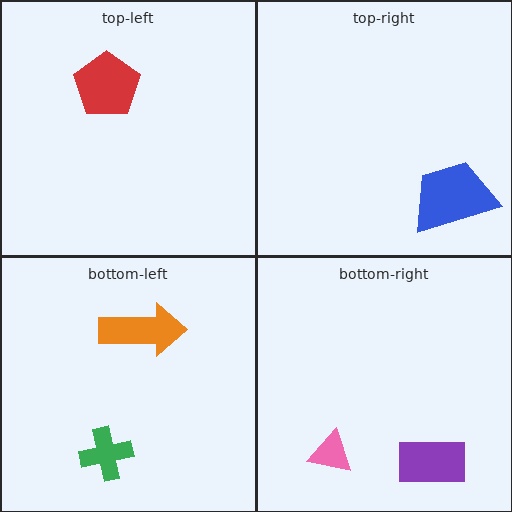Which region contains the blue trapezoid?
The top-right region.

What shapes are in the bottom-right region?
The pink triangle, the purple rectangle.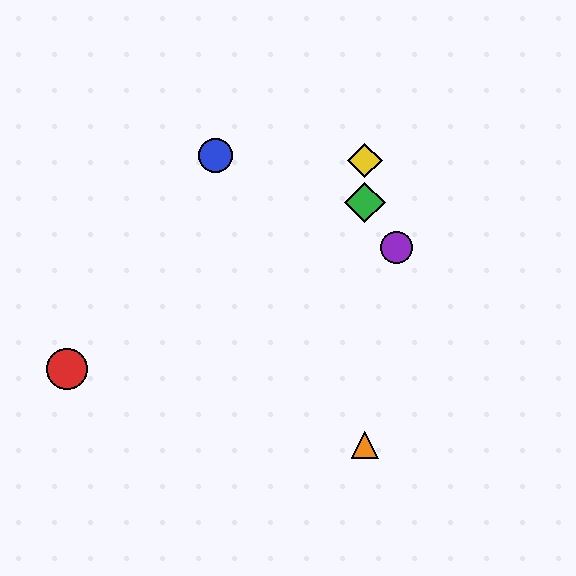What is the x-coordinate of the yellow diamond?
The yellow diamond is at x≈365.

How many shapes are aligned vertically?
3 shapes (the green diamond, the yellow diamond, the orange triangle) are aligned vertically.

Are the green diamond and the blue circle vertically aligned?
No, the green diamond is at x≈365 and the blue circle is at x≈216.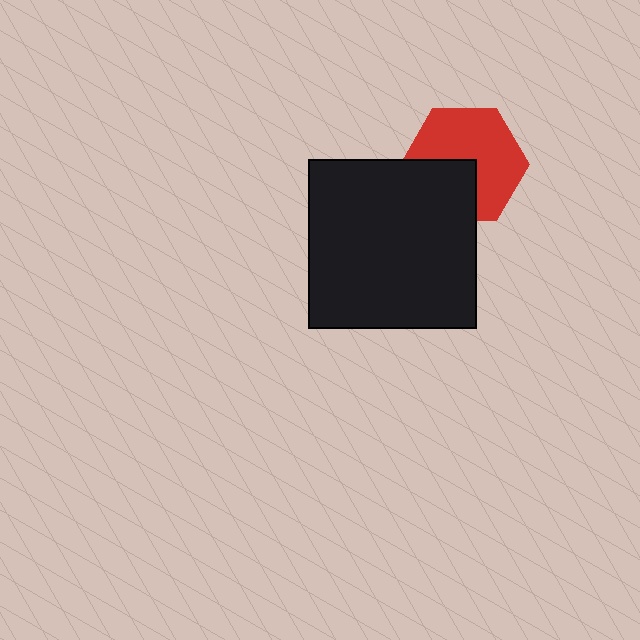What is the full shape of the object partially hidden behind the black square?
The partially hidden object is a red hexagon.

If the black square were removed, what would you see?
You would see the complete red hexagon.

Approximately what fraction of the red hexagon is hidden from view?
Roughly 35% of the red hexagon is hidden behind the black square.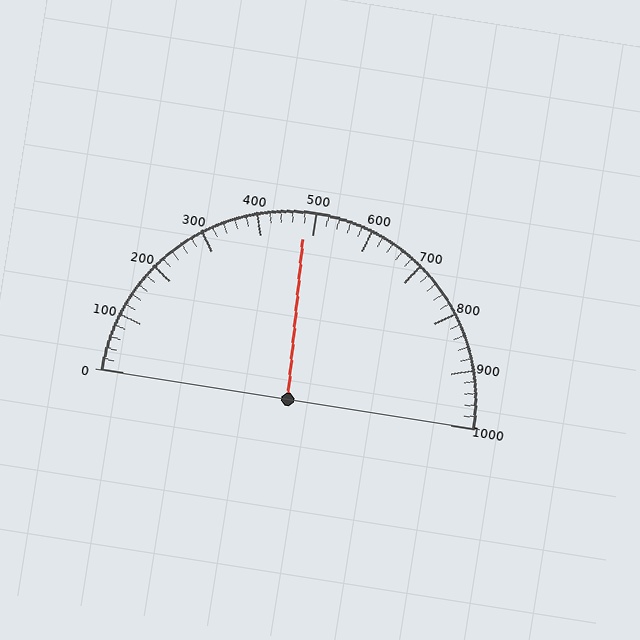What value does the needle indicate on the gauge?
The needle indicates approximately 480.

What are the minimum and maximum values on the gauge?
The gauge ranges from 0 to 1000.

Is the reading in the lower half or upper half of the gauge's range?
The reading is in the lower half of the range (0 to 1000).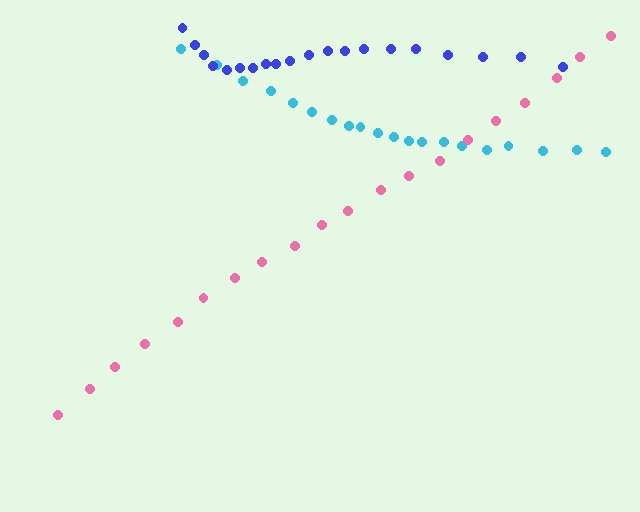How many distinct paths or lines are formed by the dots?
There are 3 distinct paths.